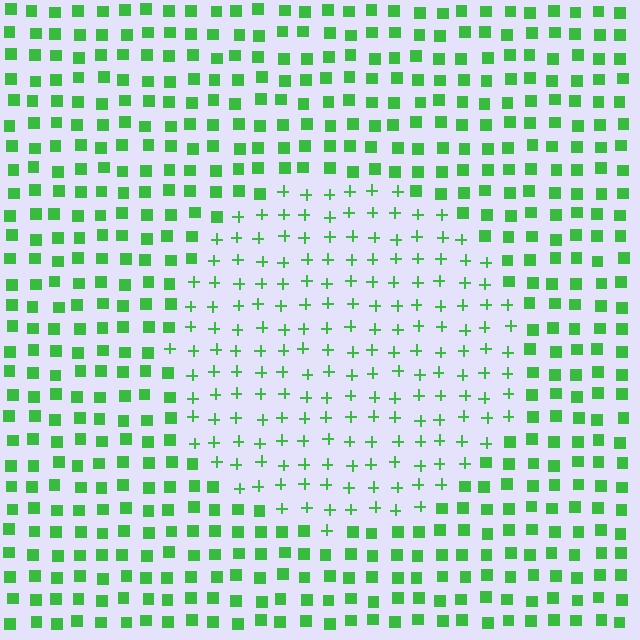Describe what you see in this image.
The image is filled with small green elements arranged in a uniform grid. A circle-shaped region contains plus signs, while the surrounding area contains squares. The boundary is defined purely by the change in element shape.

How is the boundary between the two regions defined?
The boundary is defined by a change in element shape: plus signs inside vs. squares outside. All elements share the same color and spacing.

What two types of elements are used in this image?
The image uses plus signs inside the circle region and squares outside it.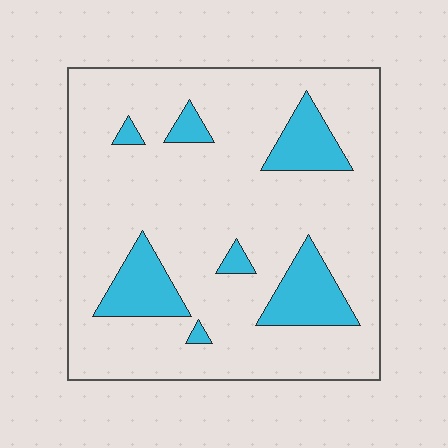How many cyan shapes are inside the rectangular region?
7.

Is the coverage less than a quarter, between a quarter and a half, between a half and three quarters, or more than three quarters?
Less than a quarter.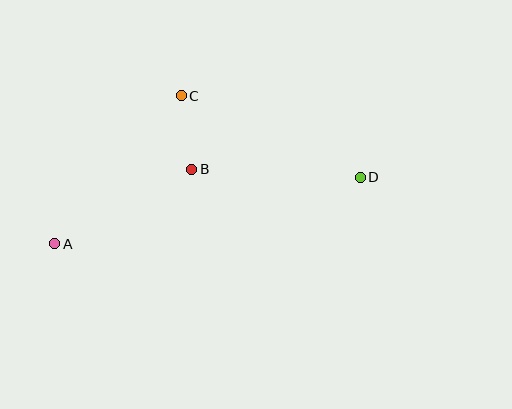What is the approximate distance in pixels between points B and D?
The distance between B and D is approximately 169 pixels.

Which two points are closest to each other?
Points B and C are closest to each other.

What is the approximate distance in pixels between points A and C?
The distance between A and C is approximately 194 pixels.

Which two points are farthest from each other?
Points A and D are farthest from each other.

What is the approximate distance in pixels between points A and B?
The distance between A and B is approximately 156 pixels.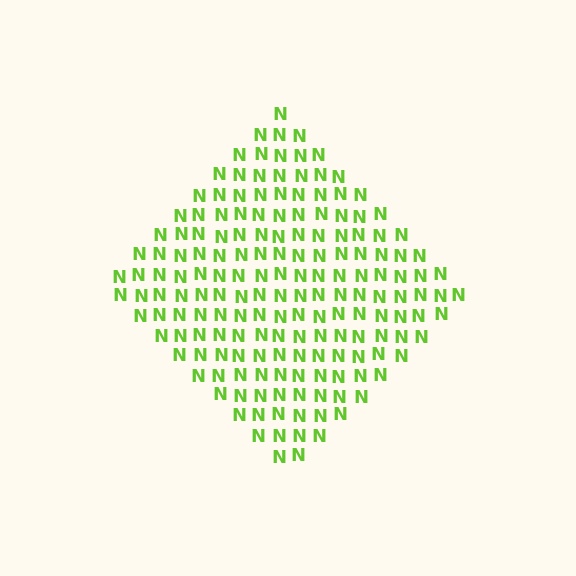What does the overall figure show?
The overall figure shows a diamond.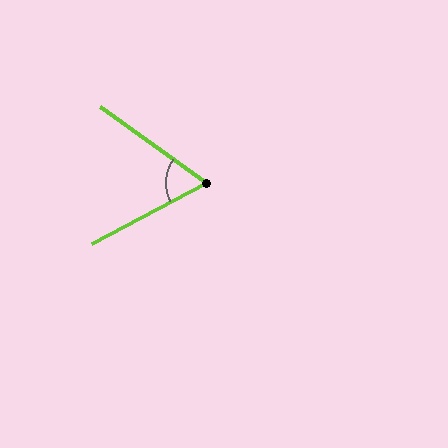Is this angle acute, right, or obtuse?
It is acute.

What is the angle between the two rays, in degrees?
Approximately 63 degrees.